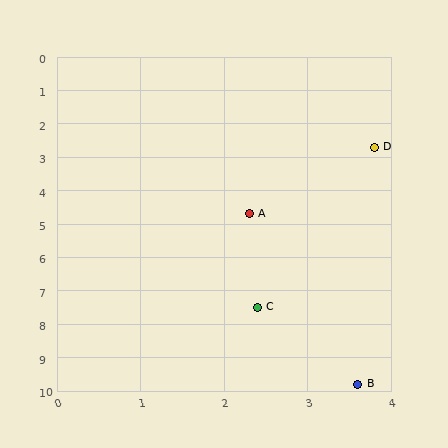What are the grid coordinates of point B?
Point B is at approximately (3.6, 9.8).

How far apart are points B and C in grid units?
Points B and C are about 2.6 grid units apart.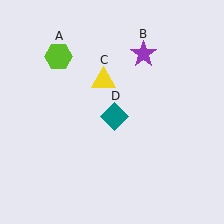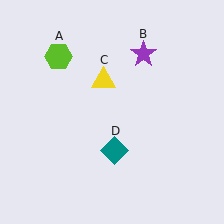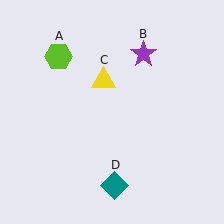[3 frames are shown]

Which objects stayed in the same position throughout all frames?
Lime hexagon (object A) and purple star (object B) and yellow triangle (object C) remained stationary.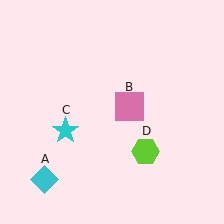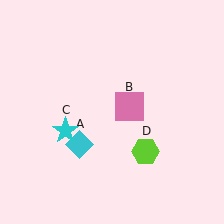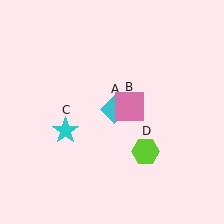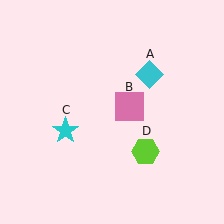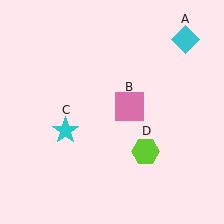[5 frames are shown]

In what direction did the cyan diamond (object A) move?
The cyan diamond (object A) moved up and to the right.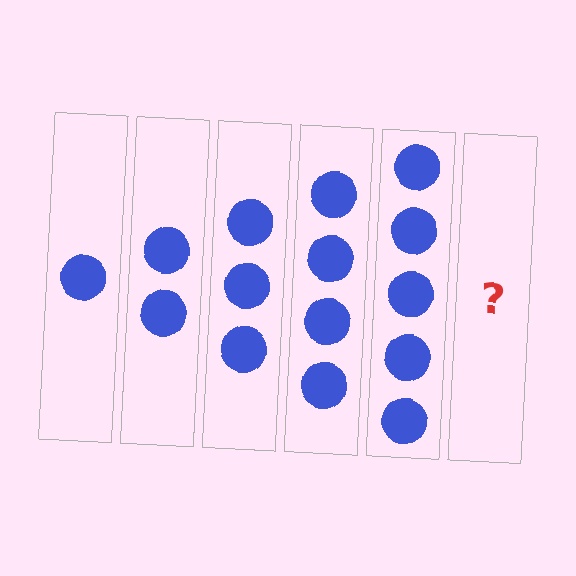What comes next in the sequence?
The next element should be 6 circles.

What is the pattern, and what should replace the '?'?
The pattern is that each step adds one more circle. The '?' should be 6 circles.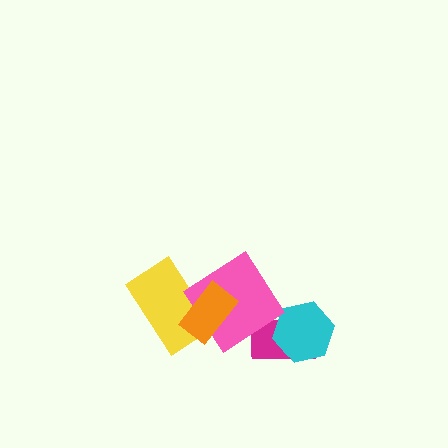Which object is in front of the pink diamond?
The orange rectangle is in front of the pink diamond.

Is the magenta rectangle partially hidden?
Yes, it is partially covered by another shape.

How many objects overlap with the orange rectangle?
2 objects overlap with the orange rectangle.